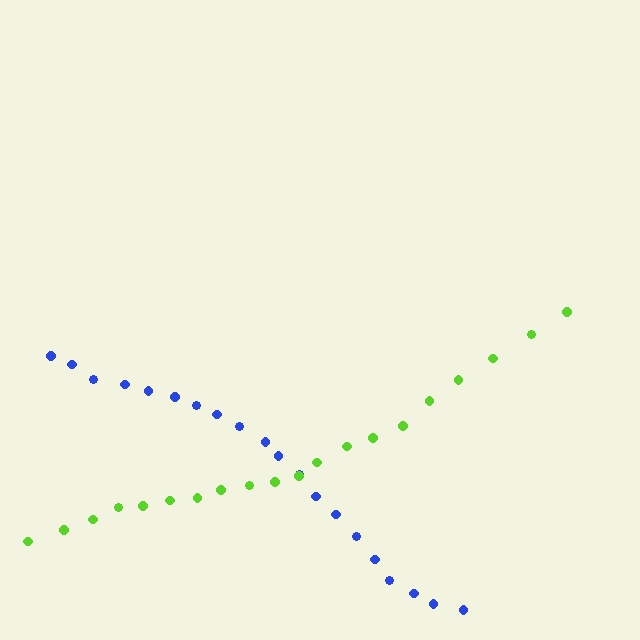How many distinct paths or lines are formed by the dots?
There are 2 distinct paths.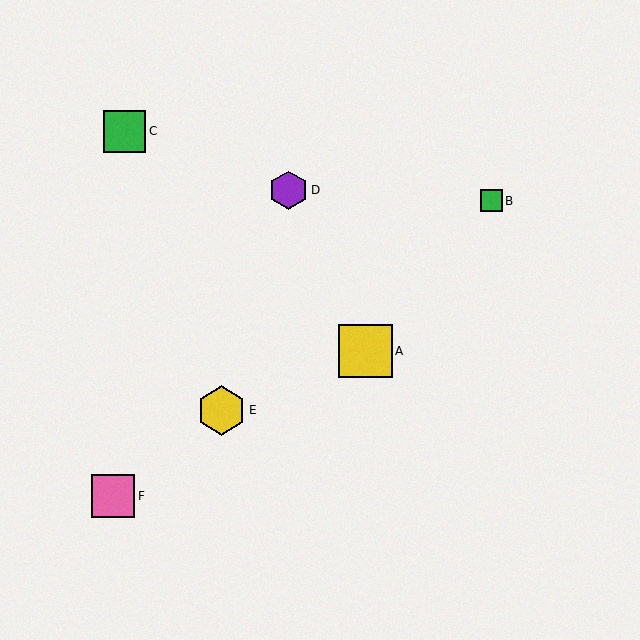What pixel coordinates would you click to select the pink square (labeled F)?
Click at (113, 496) to select the pink square F.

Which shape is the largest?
The yellow square (labeled A) is the largest.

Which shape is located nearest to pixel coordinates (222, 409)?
The yellow hexagon (labeled E) at (222, 410) is nearest to that location.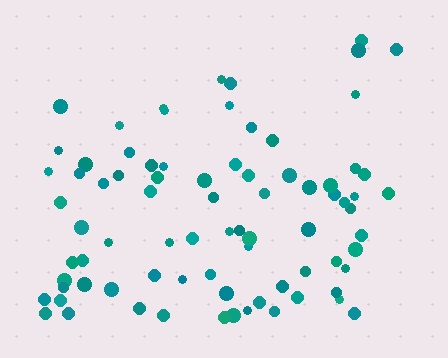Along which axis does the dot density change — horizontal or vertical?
Vertical.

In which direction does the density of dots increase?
From top to bottom, with the bottom side densest.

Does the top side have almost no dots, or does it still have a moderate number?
Still a moderate number, just noticeably fewer than the bottom.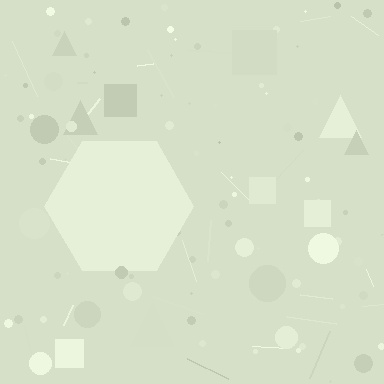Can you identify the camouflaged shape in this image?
The camouflaged shape is a hexagon.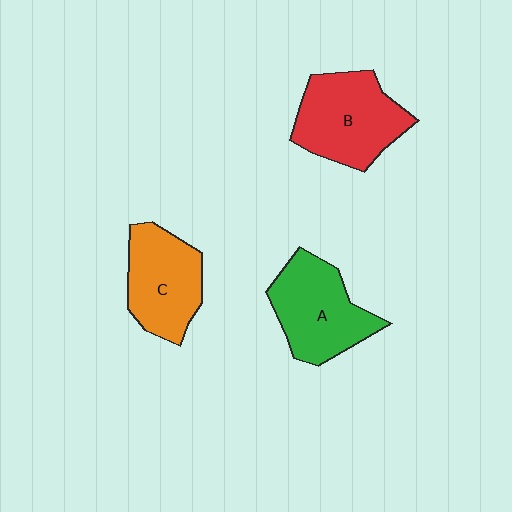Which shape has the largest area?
Shape B (red).